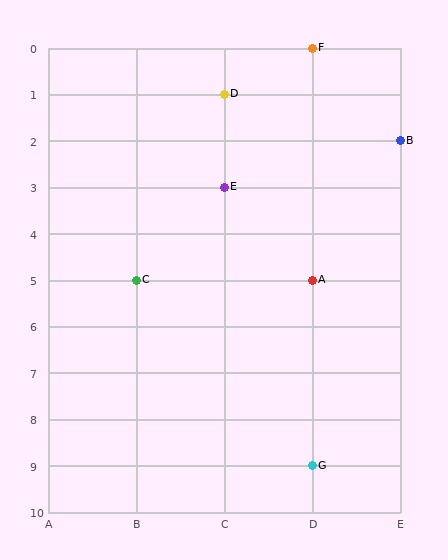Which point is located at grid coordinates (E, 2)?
Point B is at (E, 2).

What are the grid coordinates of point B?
Point B is at grid coordinates (E, 2).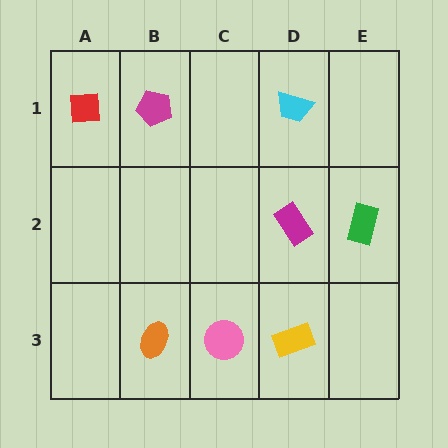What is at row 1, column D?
A cyan trapezoid.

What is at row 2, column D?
A magenta rectangle.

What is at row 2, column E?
A green rectangle.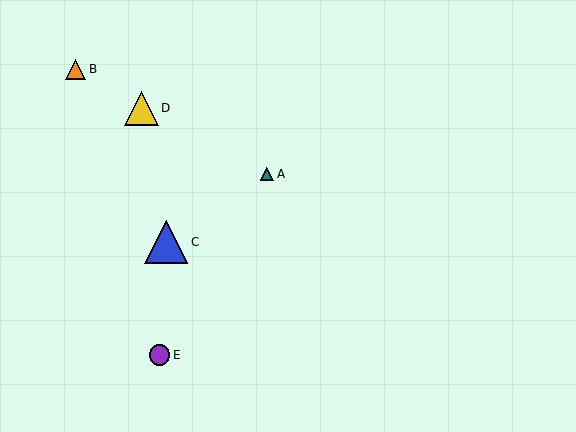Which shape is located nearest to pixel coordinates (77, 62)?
The orange triangle (labeled B) at (76, 69) is nearest to that location.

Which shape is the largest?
The blue triangle (labeled C) is the largest.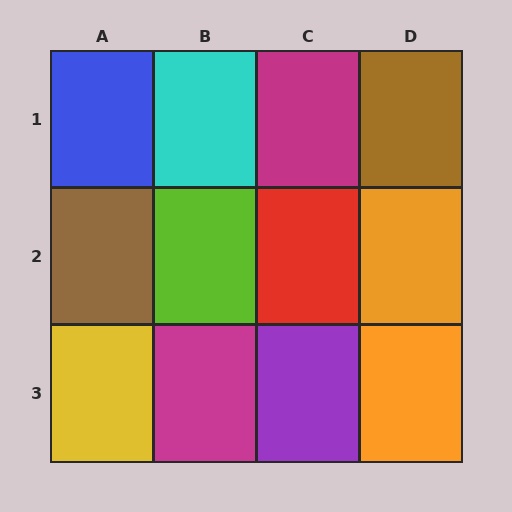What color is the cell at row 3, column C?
Purple.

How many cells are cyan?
1 cell is cyan.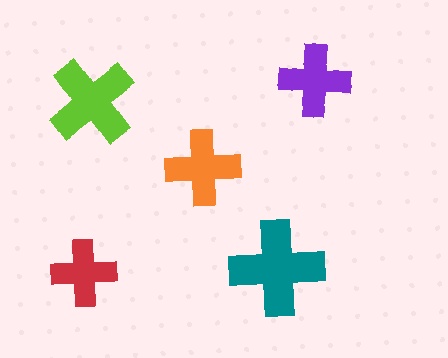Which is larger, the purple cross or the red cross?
The purple one.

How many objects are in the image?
There are 5 objects in the image.